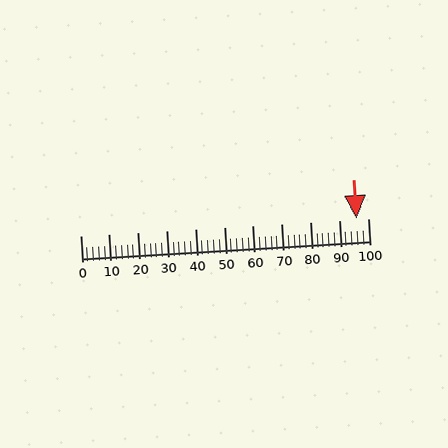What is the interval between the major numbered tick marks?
The major tick marks are spaced 10 units apart.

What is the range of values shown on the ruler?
The ruler shows values from 0 to 100.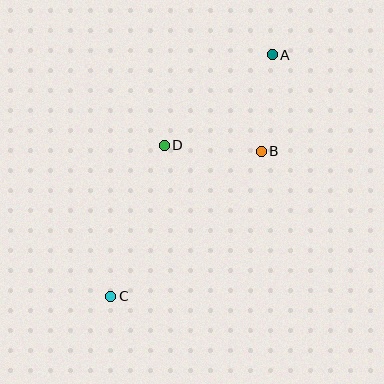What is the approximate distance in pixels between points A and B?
The distance between A and B is approximately 97 pixels.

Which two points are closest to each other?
Points B and D are closest to each other.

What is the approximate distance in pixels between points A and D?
The distance between A and D is approximately 141 pixels.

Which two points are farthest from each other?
Points A and C are farthest from each other.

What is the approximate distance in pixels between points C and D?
The distance between C and D is approximately 160 pixels.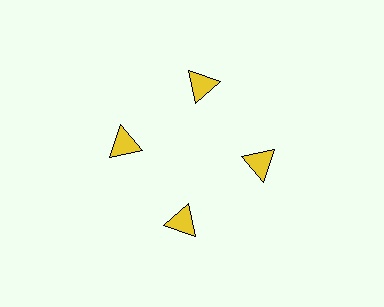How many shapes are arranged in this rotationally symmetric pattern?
There are 4 shapes, arranged in 4 groups of 1.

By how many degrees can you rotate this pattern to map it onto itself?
The pattern maps onto itself every 90 degrees of rotation.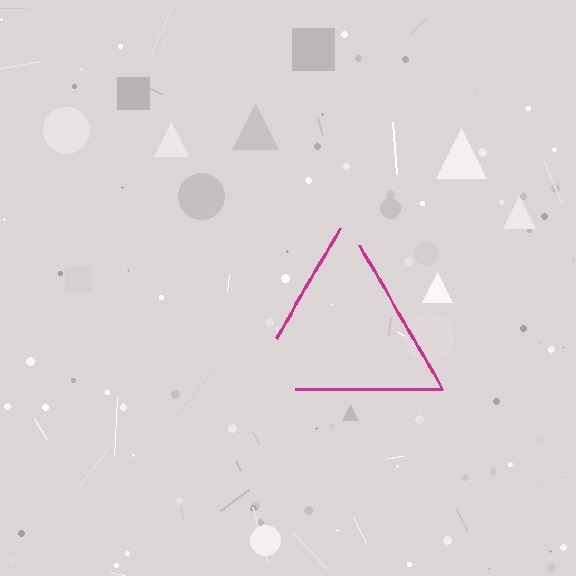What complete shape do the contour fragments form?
The contour fragments form a triangle.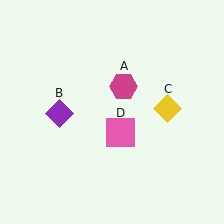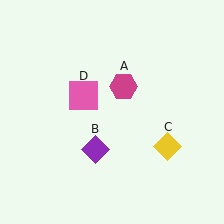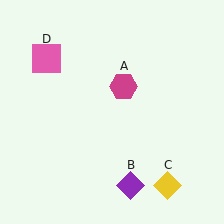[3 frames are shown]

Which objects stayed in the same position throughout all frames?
Magenta hexagon (object A) remained stationary.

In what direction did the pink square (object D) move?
The pink square (object D) moved up and to the left.